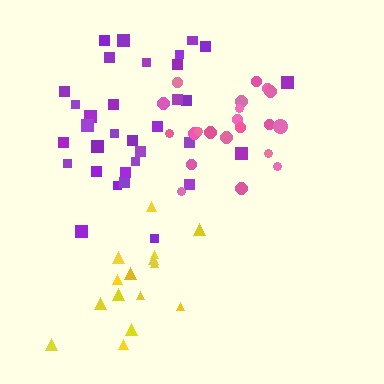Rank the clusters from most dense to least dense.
pink, purple, yellow.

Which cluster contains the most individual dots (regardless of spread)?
Purple (34).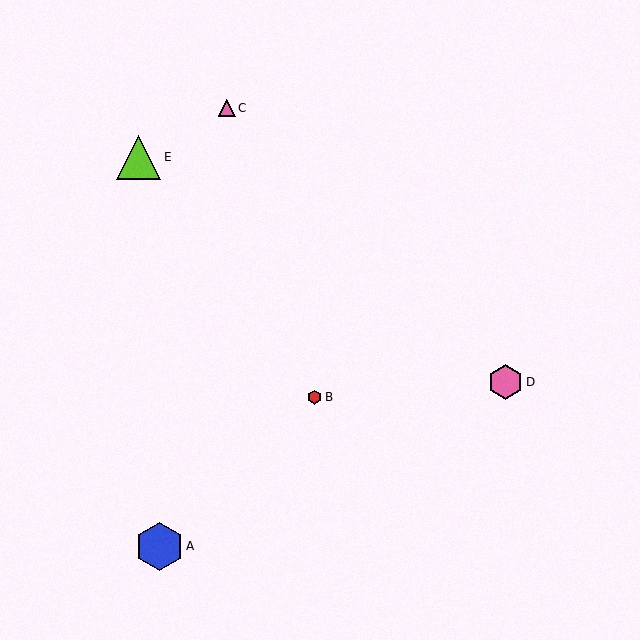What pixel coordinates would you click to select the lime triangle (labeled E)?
Click at (138, 157) to select the lime triangle E.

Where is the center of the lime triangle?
The center of the lime triangle is at (138, 157).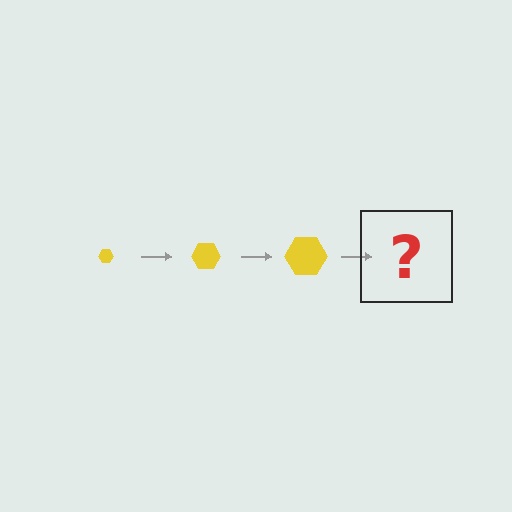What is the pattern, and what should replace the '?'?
The pattern is that the hexagon gets progressively larger each step. The '?' should be a yellow hexagon, larger than the previous one.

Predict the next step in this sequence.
The next step is a yellow hexagon, larger than the previous one.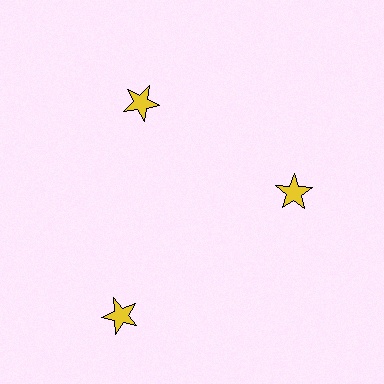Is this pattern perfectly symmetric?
No. The 3 yellow stars are arranged in a ring, but one element near the 7 o'clock position is pushed outward from the center, breaking the 3-fold rotational symmetry.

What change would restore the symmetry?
The symmetry would be restored by moving it inward, back onto the ring so that all 3 stars sit at equal angles and equal distance from the center.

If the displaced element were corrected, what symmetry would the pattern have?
It would have 3-fold rotational symmetry — the pattern would map onto itself every 120 degrees.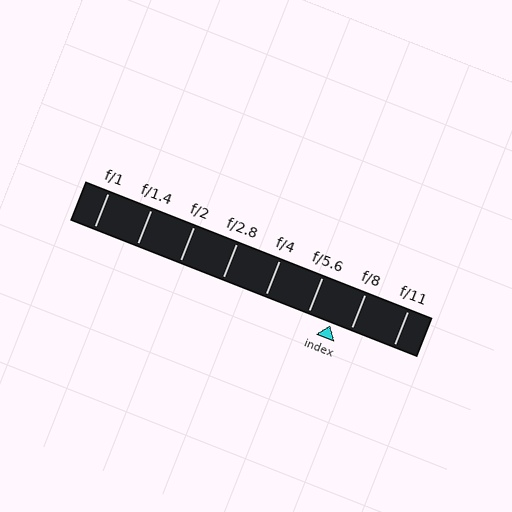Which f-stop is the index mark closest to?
The index mark is closest to f/8.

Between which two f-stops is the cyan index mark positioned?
The index mark is between f/5.6 and f/8.